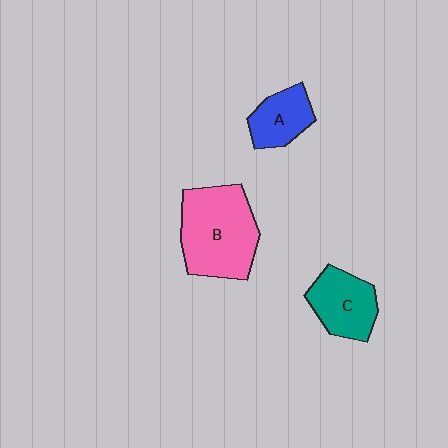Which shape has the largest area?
Shape B (pink).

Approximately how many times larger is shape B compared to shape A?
Approximately 2.1 times.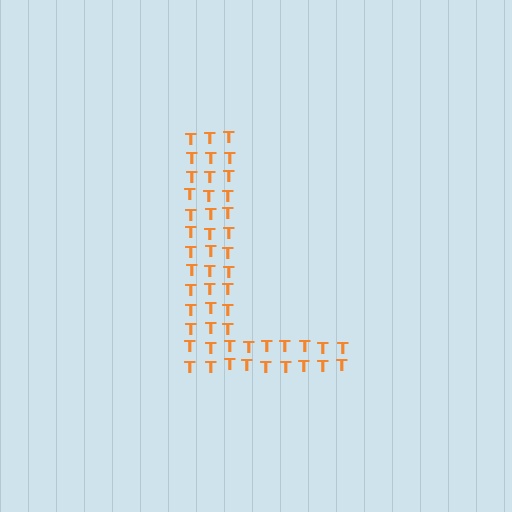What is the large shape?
The large shape is the letter L.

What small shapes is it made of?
It is made of small letter T's.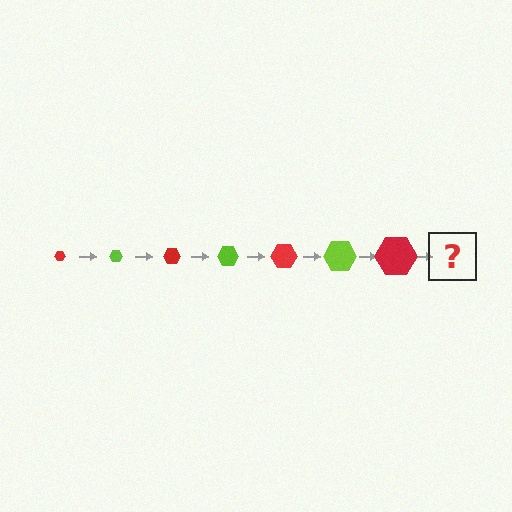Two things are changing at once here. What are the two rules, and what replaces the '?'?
The two rules are that the hexagon grows larger each step and the color cycles through red and lime. The '?' should be a lime hexagon, larger than the previous one.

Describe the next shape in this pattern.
It should be a lime hexagon, larger than the previous one.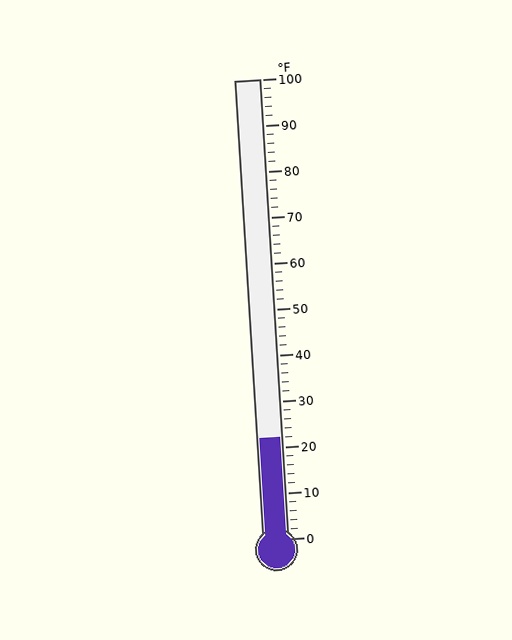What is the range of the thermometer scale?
The thermometer scale ranges from 0°F to 100°F.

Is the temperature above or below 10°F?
The temperature is above 10°F.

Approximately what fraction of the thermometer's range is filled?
The thermometer is filled to approximately 20% of its range.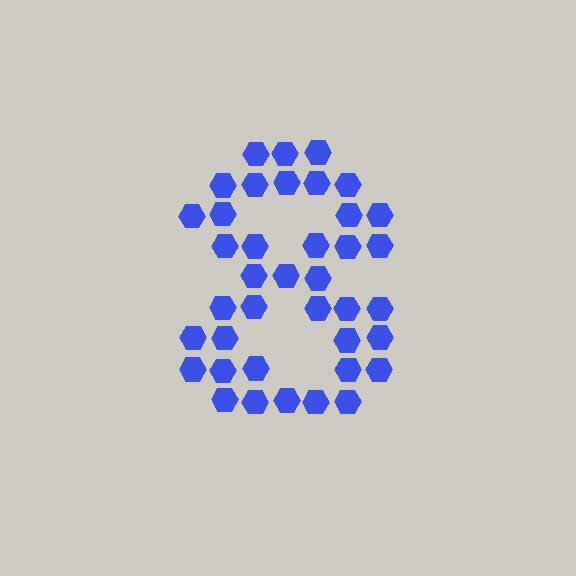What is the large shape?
The large shape is the digit 8.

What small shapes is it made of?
It is made of small hexagons.